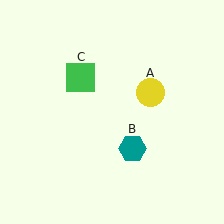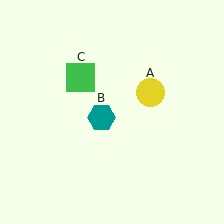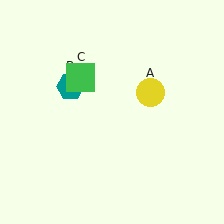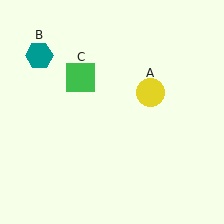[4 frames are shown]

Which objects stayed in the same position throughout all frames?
Yellow circle (object A) and green square (object C) remained stationary.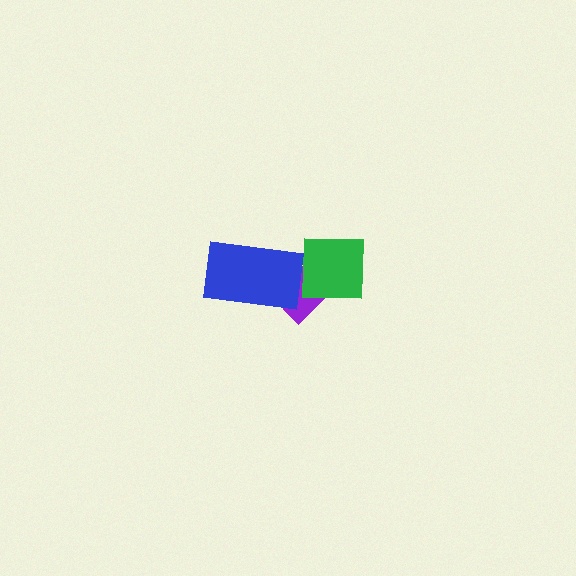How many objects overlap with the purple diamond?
2 objects overlap with the purple diamond.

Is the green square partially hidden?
No, no other shape covers it.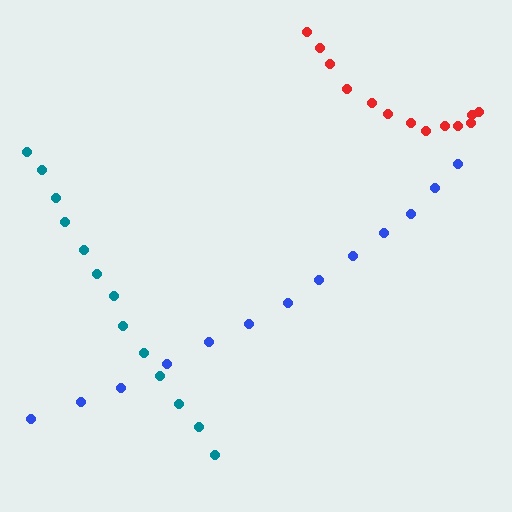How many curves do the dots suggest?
There are 3 distinct paths.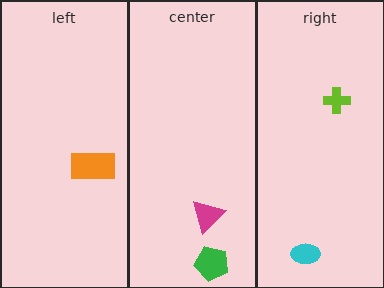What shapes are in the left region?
The orange rectangle.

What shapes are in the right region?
The lime cross, the cyan ellipse.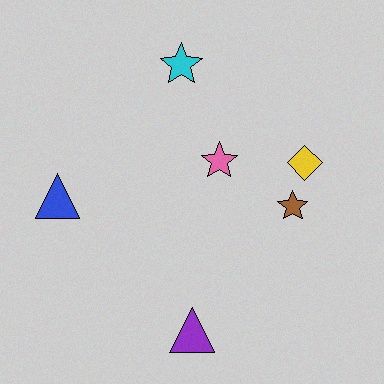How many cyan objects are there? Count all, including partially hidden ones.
There is 1 cyan object.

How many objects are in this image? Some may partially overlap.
There are 6 objects.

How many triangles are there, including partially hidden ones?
There are 2 triangles.